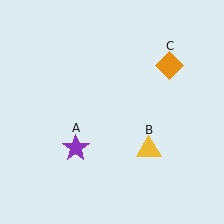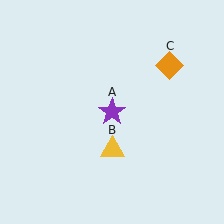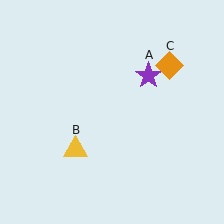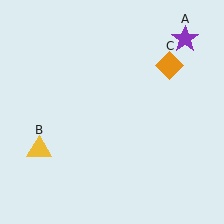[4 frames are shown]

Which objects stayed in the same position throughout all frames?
Orange diamond (object C) remained stationary.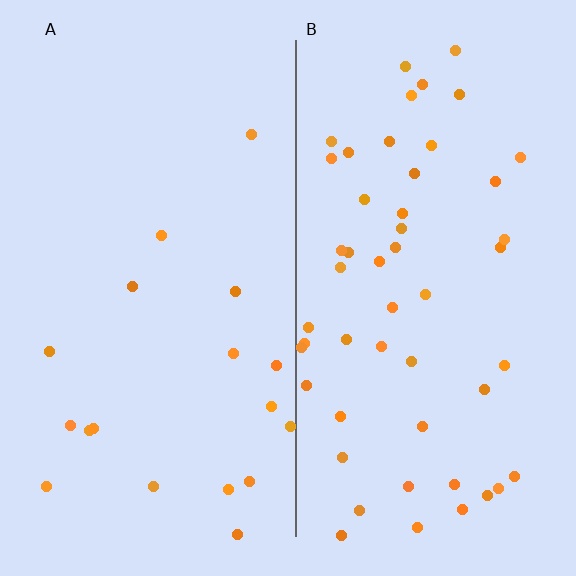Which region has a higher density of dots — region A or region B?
B (the right).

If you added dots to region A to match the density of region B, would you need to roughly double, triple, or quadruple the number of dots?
Approximately triple.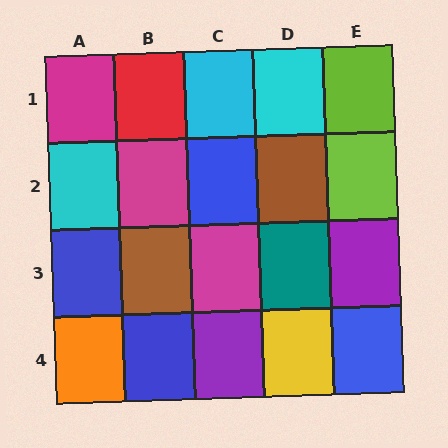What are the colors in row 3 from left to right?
Blue, brown, magenta, teal, purple.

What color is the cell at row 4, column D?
Yellow.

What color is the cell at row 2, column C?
Blue.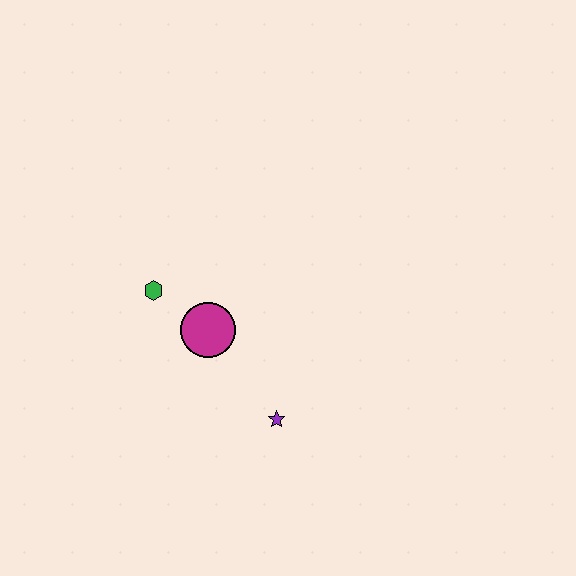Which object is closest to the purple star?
The magenta circle is closest to the purple star.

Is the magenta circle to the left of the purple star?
Yes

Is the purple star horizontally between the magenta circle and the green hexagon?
No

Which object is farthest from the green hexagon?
The purple star is farthest from the green hexagon.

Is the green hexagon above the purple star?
Yes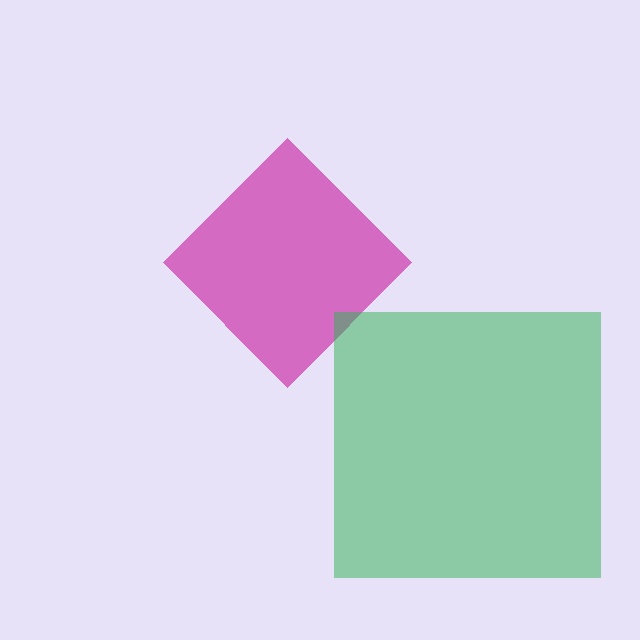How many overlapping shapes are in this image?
There are 2 overlapping shapes in the image.